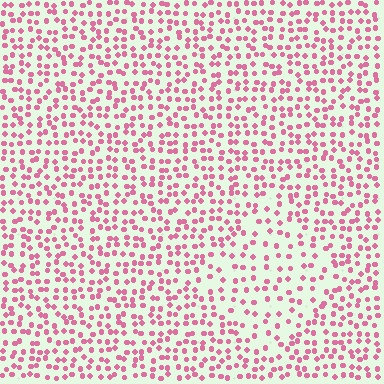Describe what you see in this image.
The image contains small pink elements arranged at two different densities. A diamond-shaped region is visible where the elements are less densely packed than the surrounding area.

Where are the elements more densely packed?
The elements are more densely packed outside the diamond boundary.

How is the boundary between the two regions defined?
The boundary is defined by a change in element density (approximately 1.7x ratio). All elements are the same color, size, and shape.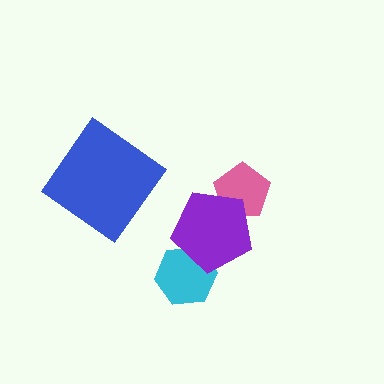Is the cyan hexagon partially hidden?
Yes, it is partially covered by another shape.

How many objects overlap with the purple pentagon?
2 objects overlap with the purple pentagon.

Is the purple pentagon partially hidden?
No, no other shape covers it.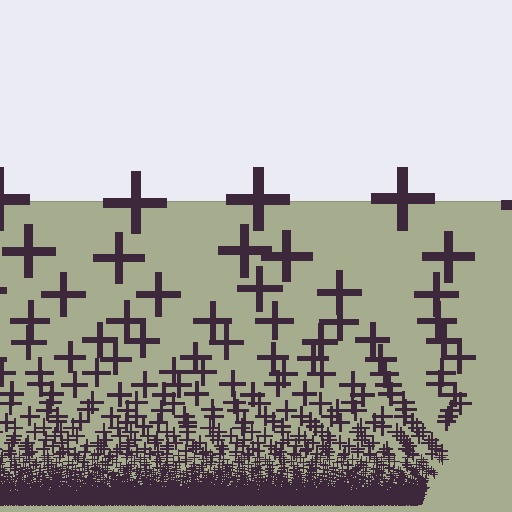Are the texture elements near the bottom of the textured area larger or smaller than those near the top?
Smaller. The gradient is inverted — elements near the bottom are smaller and denser.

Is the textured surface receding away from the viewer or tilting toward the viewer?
The surface appears to tilt toward the viewer. Texture elements get larger and sparser toward the top.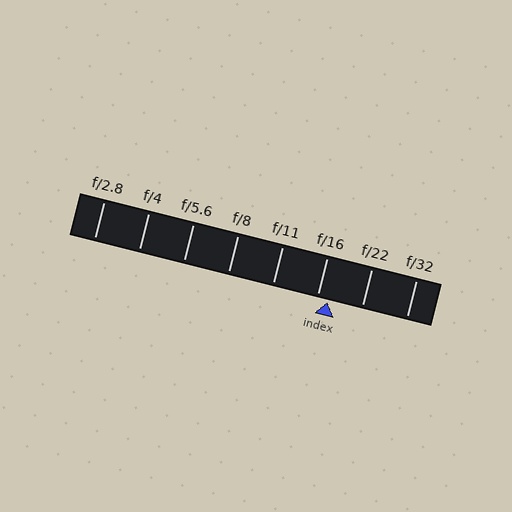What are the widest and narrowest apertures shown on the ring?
The widest aperture shown is f/2.8 and the narrowest is f/32.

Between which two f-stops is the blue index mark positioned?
The index mark is between f/16 and f/22.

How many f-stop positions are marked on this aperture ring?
There are 8 f-stop positions marked.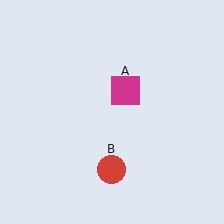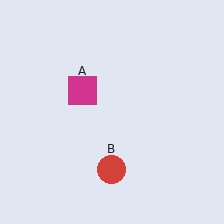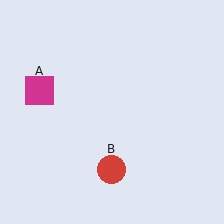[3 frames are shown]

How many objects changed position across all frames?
1 object changed position: magenta square (object A).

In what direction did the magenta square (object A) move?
The magenta square (object A) moved left.